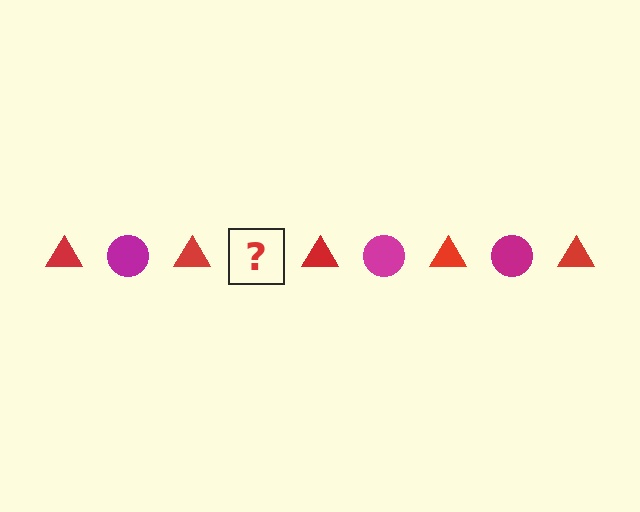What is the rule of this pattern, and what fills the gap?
The rule is that the pattern alternates between red triangle and magenta circle. The gap should be filled with a magenta circle.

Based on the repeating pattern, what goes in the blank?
The blank should be a magenta circle.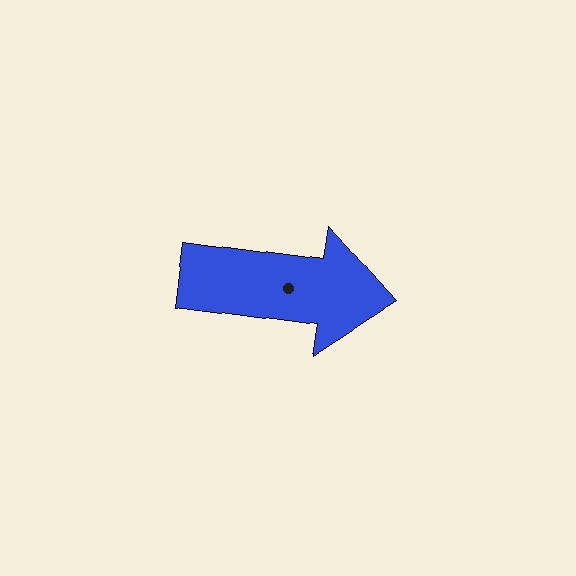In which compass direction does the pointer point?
East.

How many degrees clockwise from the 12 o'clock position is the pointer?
Approximately 98 degrees.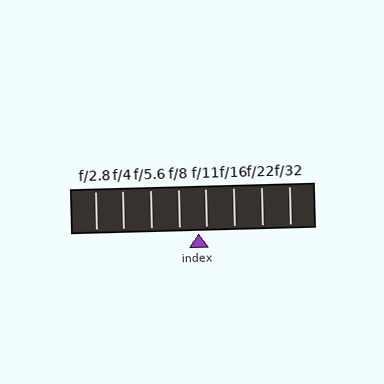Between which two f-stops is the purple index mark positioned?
The index mark is between f/8 and f/11.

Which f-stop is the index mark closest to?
The index mark is closest to f/11.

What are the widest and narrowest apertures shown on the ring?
The widest aperture shown is f/2.8 and the narrowest is f/32.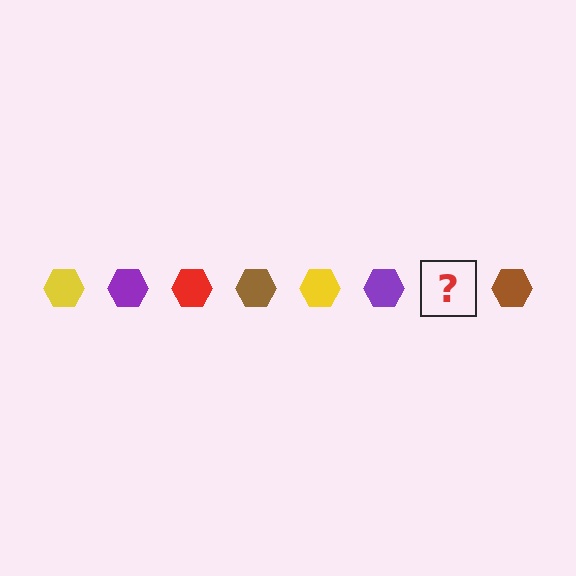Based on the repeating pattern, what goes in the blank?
The blank should be a red hexagon.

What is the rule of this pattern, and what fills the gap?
The rule is that the pattern cycles through yellow, purple, red, brown hexagons. The gap should be filled with a red hexagon.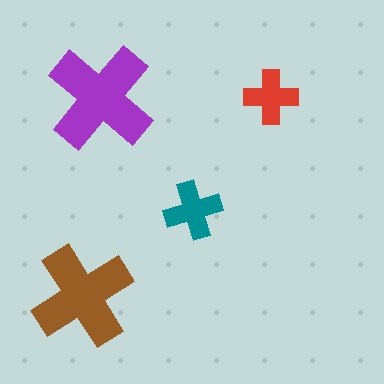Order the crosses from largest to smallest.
the purple one, the brown one, the teal one, the red one.